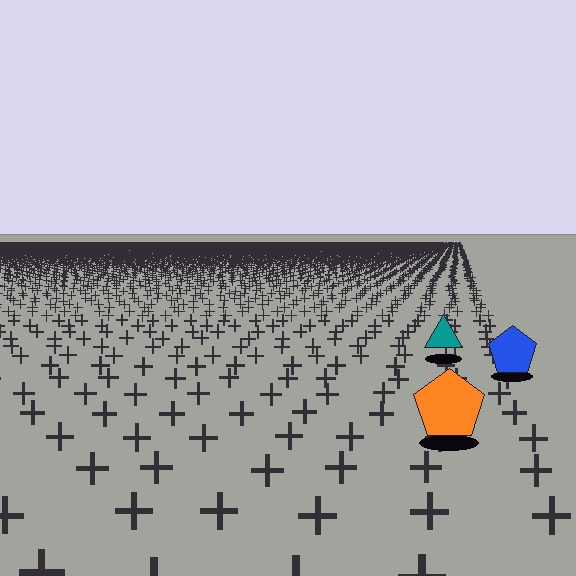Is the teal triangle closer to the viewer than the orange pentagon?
No. The orange pentagon is closer — you can tell from the texture gradient: the ground texture is coarser near it.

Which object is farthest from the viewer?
The teal triangle is farthest from the viewer. It appears smaller and the ground texture around it is denser.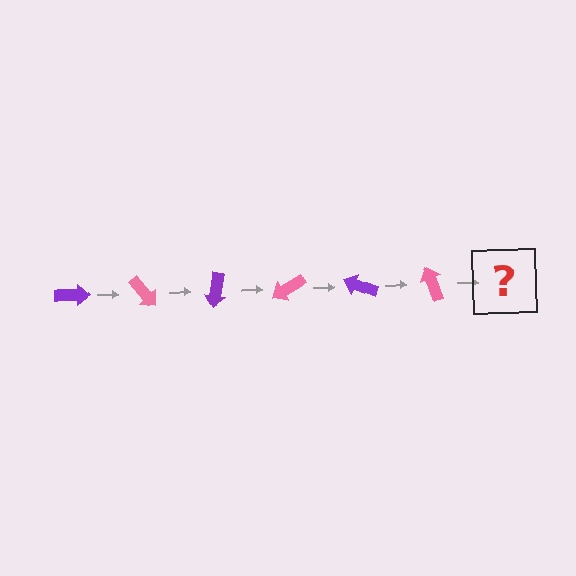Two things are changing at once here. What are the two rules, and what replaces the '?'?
The two rules are that it rotates 50 degrees each step and the color cycles through purple and pink. The '?' should be a purple arrow, rotated 300 degrees from the start.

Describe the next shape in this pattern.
It should be a purple arrow, rotated 300 degrees from the start.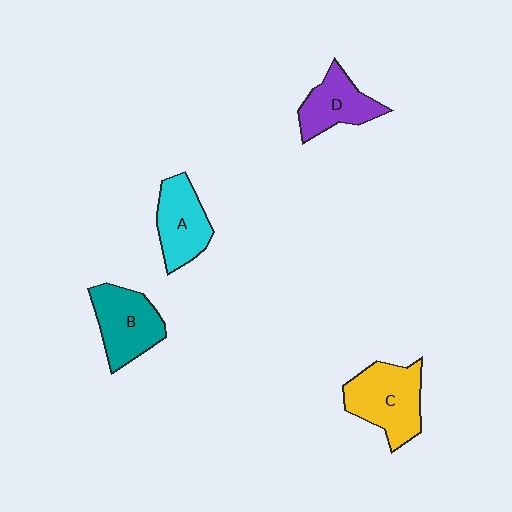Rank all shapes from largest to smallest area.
From largest to smallest: C (yellow), B (teal), A (cyan), D (purple).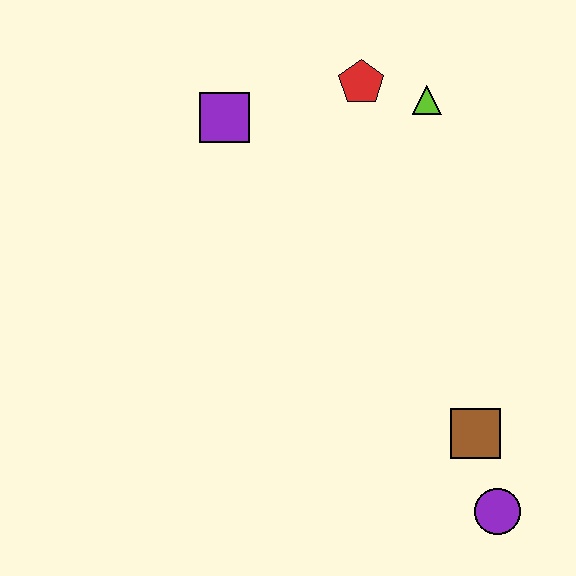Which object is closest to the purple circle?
The brown square is closest to the purple circle.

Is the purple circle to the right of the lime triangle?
Yes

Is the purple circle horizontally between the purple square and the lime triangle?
No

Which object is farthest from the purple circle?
The purple square is farthest from the purple circle.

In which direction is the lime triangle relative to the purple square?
The lime triangle is to the right of the purple square.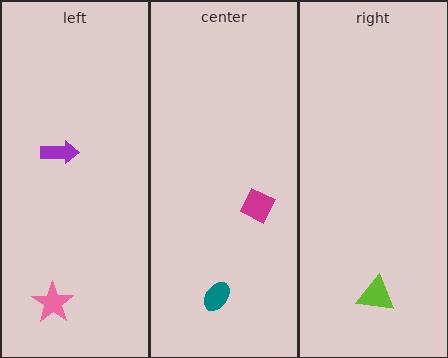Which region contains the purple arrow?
The left region.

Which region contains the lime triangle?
The right region.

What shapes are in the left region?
The pink star, the purple arrow.